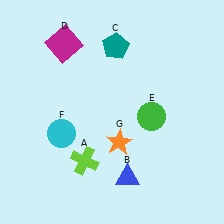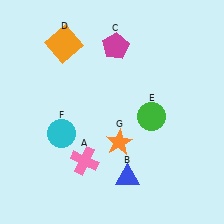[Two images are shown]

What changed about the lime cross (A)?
In Image 1, A is lime. In Image 2, it changed to pink.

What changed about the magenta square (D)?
In Image 1, D is magenta. In Image 2, it changed to orange.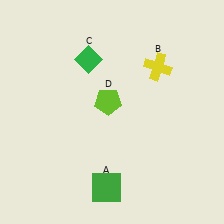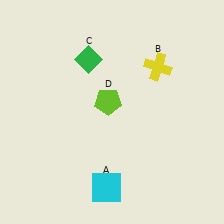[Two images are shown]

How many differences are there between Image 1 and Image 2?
There is 1 difference between the two images.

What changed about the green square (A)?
In Image 1, A is green. In Image 2, it changed to cyan.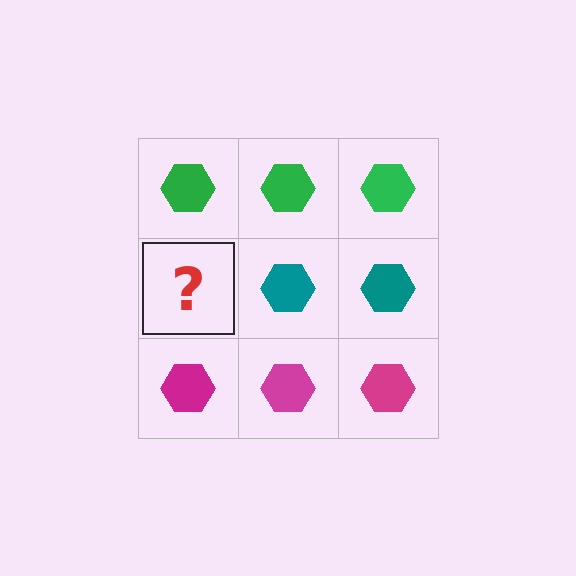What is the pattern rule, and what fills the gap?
The rule is that each row has a consistent color. The gap should be filled with a teal hexagon.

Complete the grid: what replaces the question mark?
The question mark should be replaced with a teal hexagon.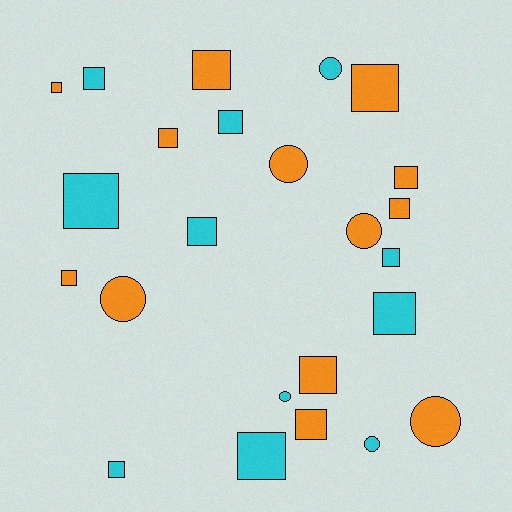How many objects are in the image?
There are 24 objects.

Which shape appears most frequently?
Square, with 17 objects.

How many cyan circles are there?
There are 3 cyan circles.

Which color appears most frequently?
Orange, with 13 objects.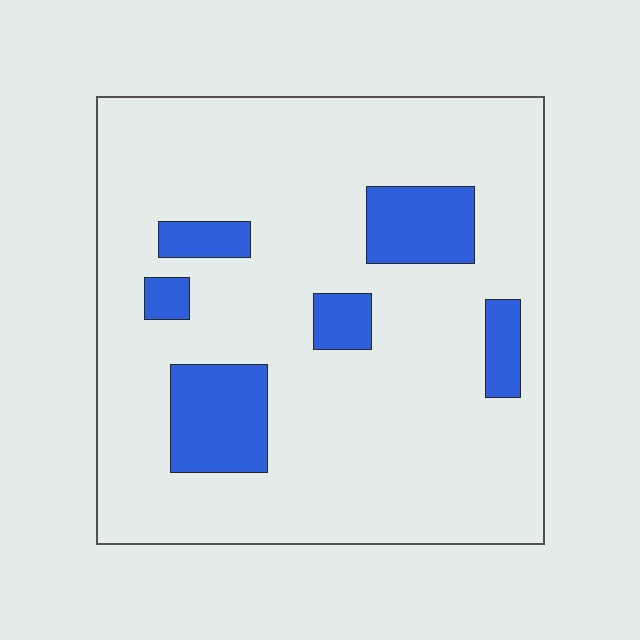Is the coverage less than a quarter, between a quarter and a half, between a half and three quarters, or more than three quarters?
Less than a quarter.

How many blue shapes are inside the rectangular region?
6.